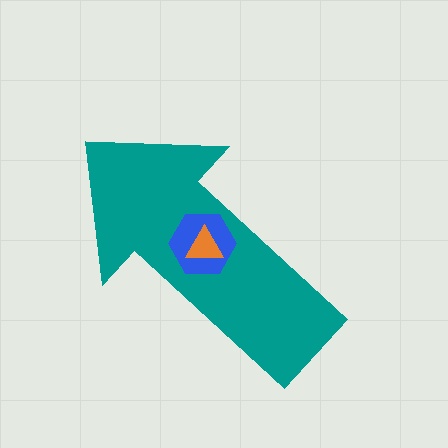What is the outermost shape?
The teal arrow.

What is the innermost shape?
The orange triangle.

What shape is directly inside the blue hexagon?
The orange triangle.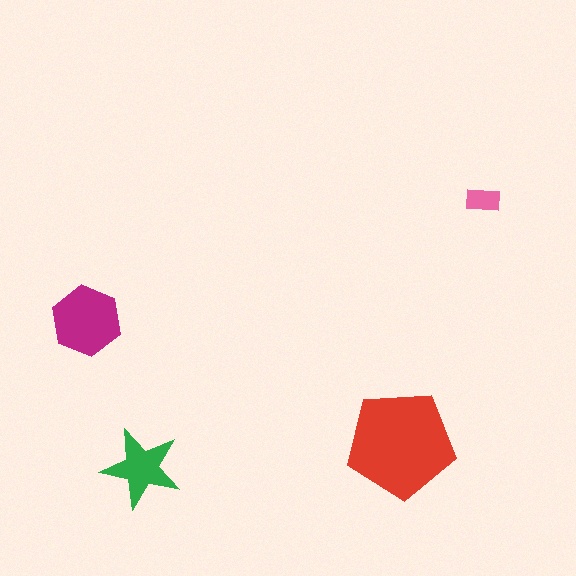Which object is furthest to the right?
The pink rectangle is rightmost.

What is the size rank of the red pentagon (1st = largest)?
1st.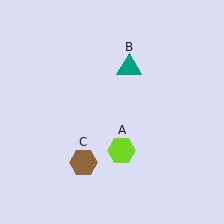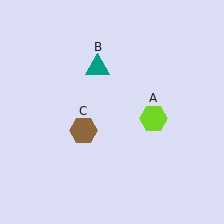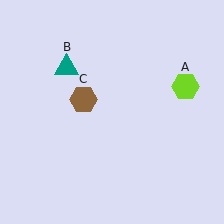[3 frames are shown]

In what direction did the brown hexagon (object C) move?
The brown hexagon (object C) moved up.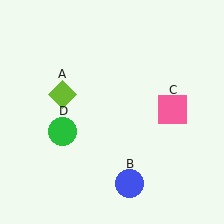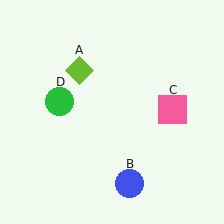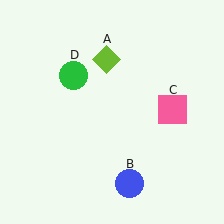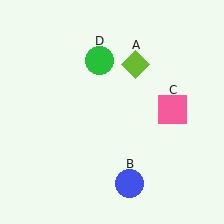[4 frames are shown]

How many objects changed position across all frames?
2 objects changed position: lime diamond (object A), green circle (object D).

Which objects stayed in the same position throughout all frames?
Blue circle (object B) and pink square (object C) remained stationary.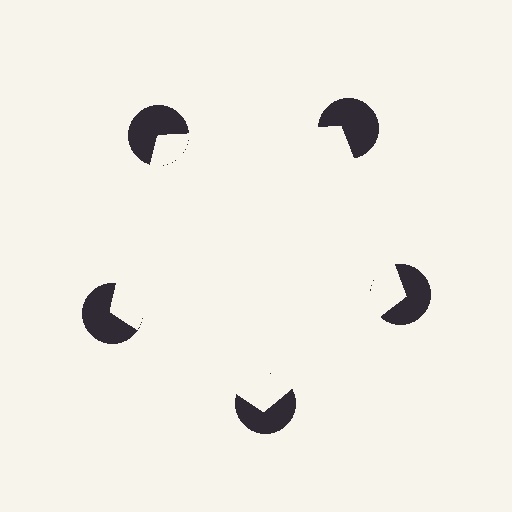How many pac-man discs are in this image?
There are 5 — one at each vertex of the illusory pentagon.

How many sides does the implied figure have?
5 sides.